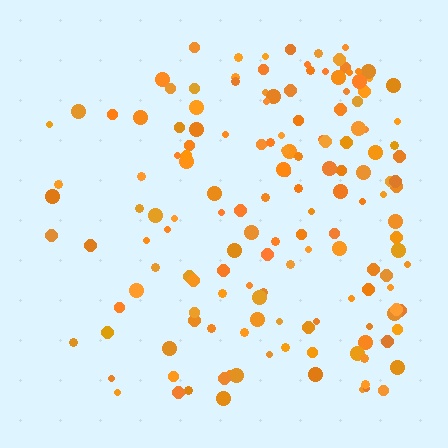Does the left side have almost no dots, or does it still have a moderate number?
Still a moderate number, just noticeably fewer than the right.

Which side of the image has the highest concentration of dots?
The right.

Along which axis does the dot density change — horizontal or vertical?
Horizontal.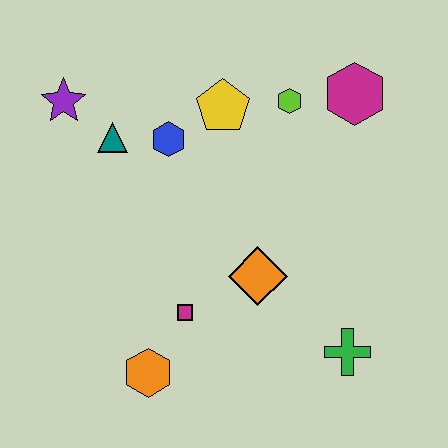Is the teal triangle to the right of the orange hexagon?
No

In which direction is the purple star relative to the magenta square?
The purple star is above the magenta square.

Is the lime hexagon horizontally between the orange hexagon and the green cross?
Yes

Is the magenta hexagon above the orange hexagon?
Yes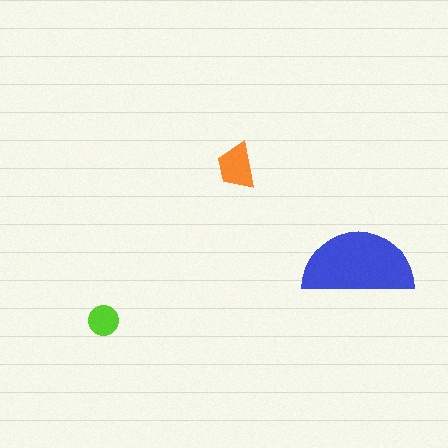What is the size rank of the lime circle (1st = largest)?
3rd.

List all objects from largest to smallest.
The blue semicircle, the orange trapezoid, the lime circle.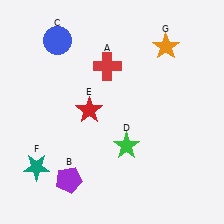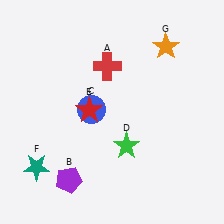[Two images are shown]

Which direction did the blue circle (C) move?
The blue circle (C) moved down.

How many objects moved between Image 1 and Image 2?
1 object moved between the two images.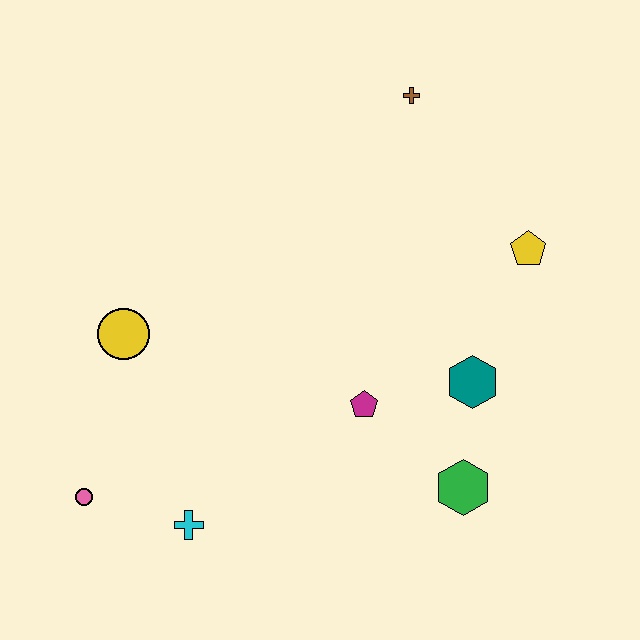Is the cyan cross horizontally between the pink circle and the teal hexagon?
Yes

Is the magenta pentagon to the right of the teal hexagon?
No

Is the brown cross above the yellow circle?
Yes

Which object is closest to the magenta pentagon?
The teal hexagon is closest to the magenta pentagon.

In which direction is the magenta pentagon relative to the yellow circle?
The magenta pentagon is to the right of the yellow circle.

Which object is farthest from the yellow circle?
The yellow pentagon is farthest from the yellow circle.